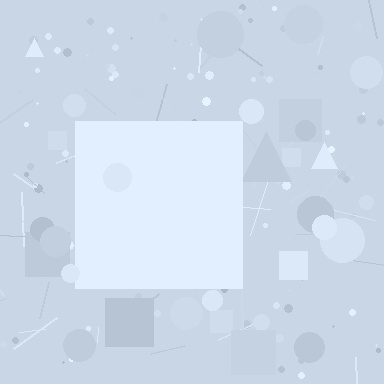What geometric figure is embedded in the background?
A square is embedded in the background.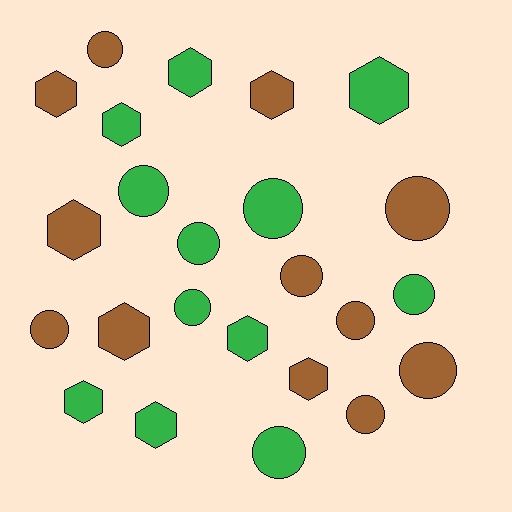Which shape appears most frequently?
Circle, with 13 objects.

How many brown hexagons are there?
There are 5 brown hexagons.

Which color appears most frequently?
Green, with 12 objects.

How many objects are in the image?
There are 24 objects.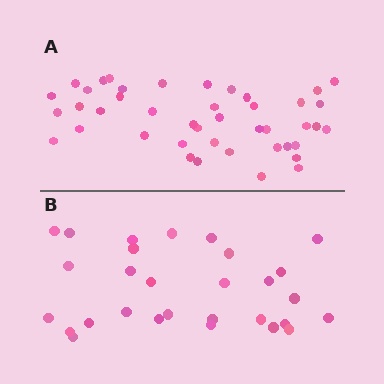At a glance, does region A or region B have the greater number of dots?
Region A (the top region) has more dots.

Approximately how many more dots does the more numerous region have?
Region A has approximately 15 more dots than region B.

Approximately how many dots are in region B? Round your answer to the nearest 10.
About 30 dots. (The exact count is 29, which rounds to 30.)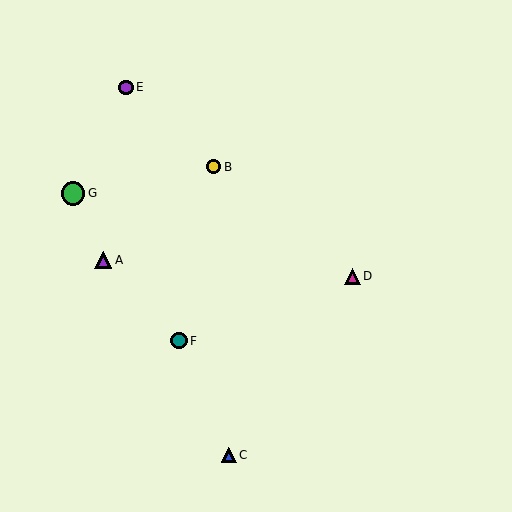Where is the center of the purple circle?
The center of the purple circle is at (126, 87).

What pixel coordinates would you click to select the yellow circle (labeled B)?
Click at (214, 167) to select the yellow circle B.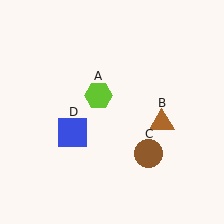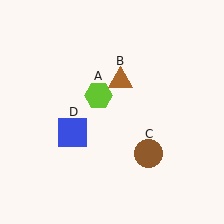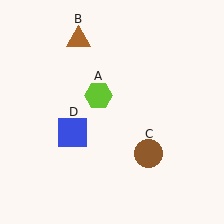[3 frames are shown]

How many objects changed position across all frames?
1 object changed position: brown triangle (object B).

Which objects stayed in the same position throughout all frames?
Lime hexagon (object A) and brown circle (object C) and blue square (object D) remained stationary.